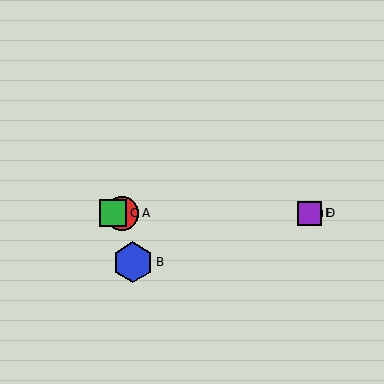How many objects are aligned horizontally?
4 objects (A, C, D, E) are aligned horizontally.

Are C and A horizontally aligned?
Yes, both are at y≈213.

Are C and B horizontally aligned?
No, C is at y≈213 and B is at y≈262.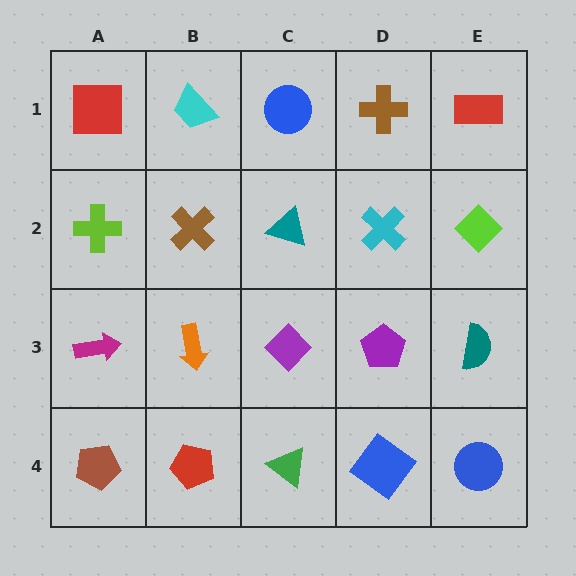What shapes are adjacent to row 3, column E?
A lime diamond (row 2, column E), a blue circle (row 4, column E), a purple pentagon (row 3, column D).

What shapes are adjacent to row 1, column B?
A brown cross (row 2, column B), a red square (row 1, column A), a blue circle (row 1, column C).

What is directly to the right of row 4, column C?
A blue diamond.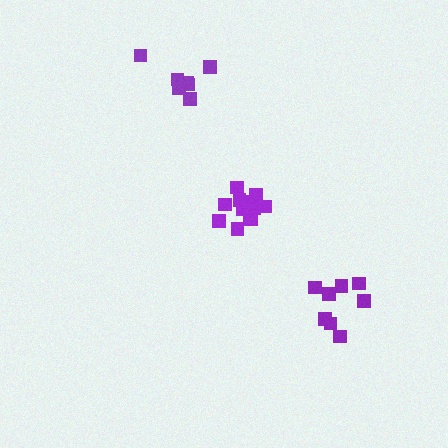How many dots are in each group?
Group 1: 13 dots, Group 2: 7 dots, Group 3: 8 dots (28 total).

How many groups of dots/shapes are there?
There are 3 groups.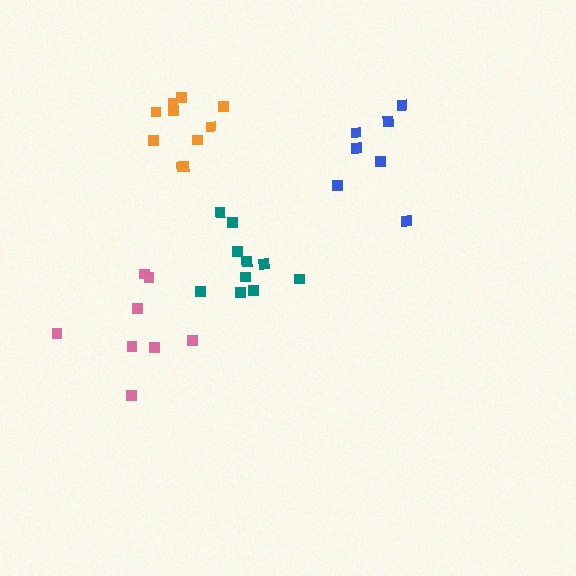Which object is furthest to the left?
The pink cluster is leftmost.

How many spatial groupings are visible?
There are 4 spatial groupings.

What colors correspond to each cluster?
The clusters are colored: teal, blue, pink, orange.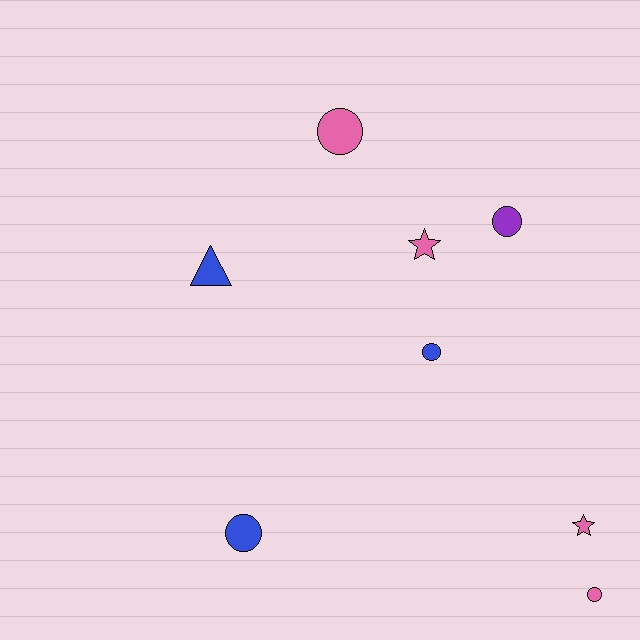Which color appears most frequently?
Pink, with 4 objects.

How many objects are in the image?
There are 8 objects.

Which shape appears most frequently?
Circle, with 5 objects.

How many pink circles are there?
There are 2 pink circles.